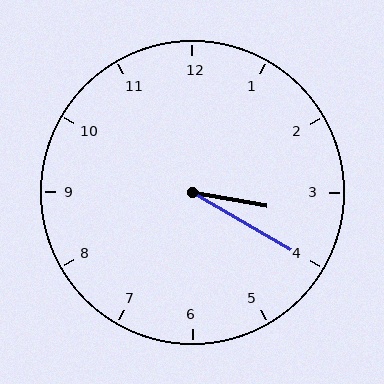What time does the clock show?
3:20.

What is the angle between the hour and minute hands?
Approximately 20 degrees.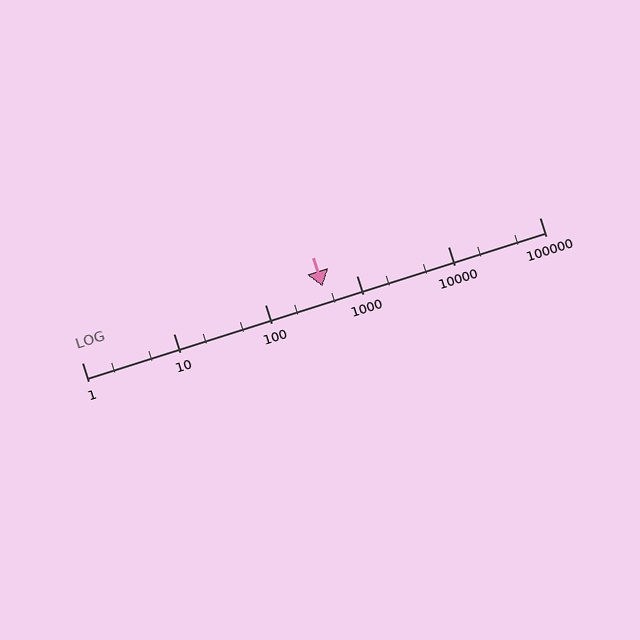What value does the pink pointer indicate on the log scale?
The pointer indicates approximately 430.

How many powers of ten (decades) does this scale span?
The scale spans 5 decades, from 1 to 100000.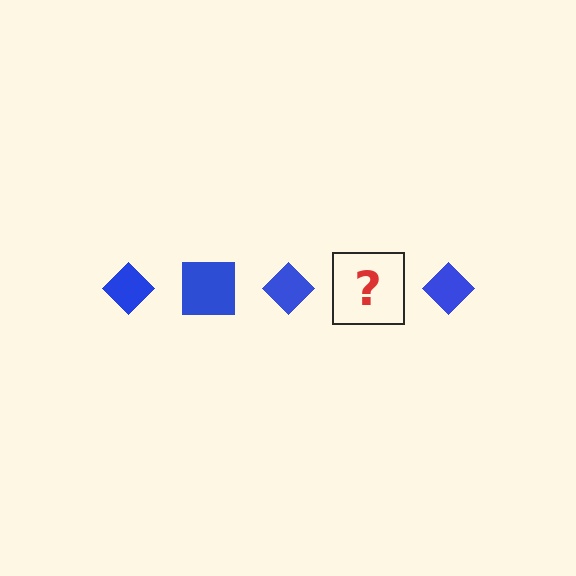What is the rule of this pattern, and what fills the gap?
The rule is that the pattern cycles through diamond, square shapes in blue. The gap should be filled with a blue square.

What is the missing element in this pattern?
The missing element is a blue square.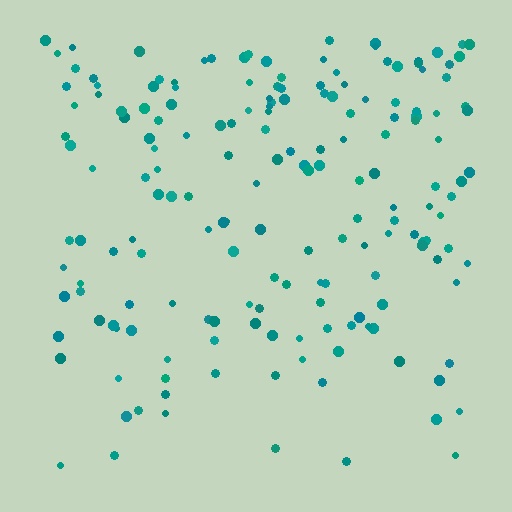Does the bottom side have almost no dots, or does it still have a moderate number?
Still a moderate number, just noticeably fewer than the top.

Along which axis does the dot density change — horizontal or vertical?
Vertical.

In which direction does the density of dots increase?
From bottom to top, with the top side densest.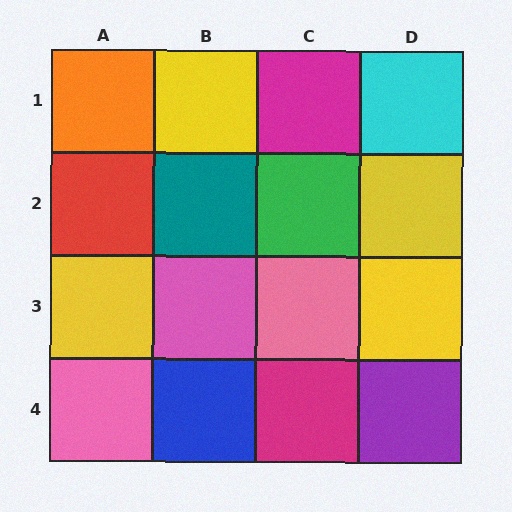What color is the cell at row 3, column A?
Yellow.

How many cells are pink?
3 cells are pink.